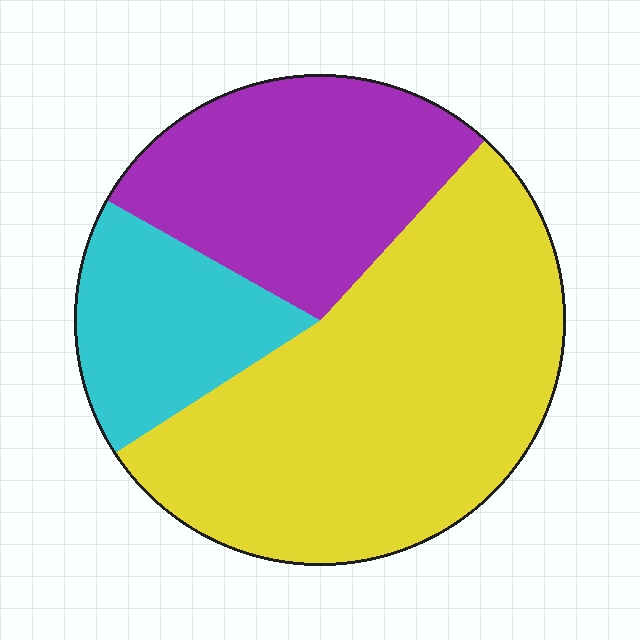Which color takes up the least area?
Cyan, at roughly 15%.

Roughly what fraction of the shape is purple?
Purple takes up about one quarter (1/4) of the shape.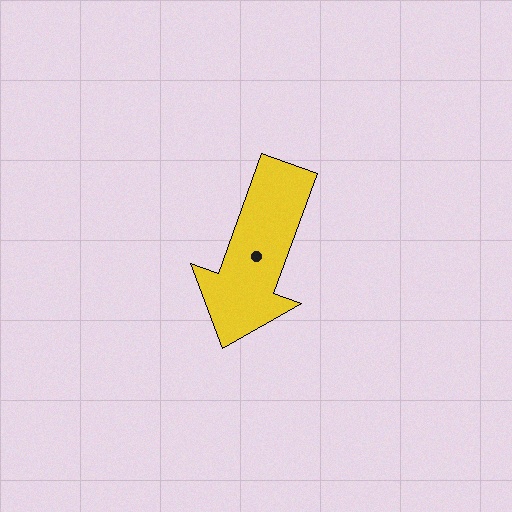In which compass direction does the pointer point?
South.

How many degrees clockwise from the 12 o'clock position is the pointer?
Approximately 200 degrees.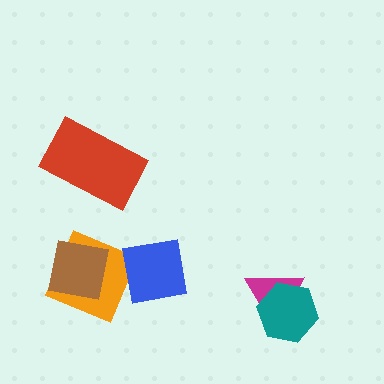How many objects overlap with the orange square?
2 objects overlap with the orange square.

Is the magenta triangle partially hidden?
Yes, it is partially covered by another shape.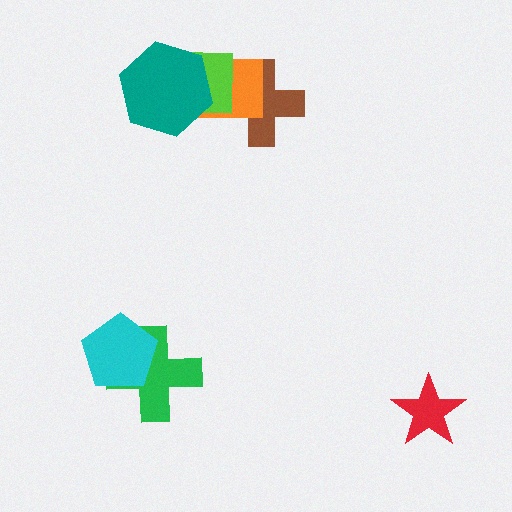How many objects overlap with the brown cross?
2 objects overlap with the brown cross.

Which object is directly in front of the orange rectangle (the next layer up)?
The lime square is directly in front of the orange rectangle.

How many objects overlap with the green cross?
1 object overlaps with the green cross.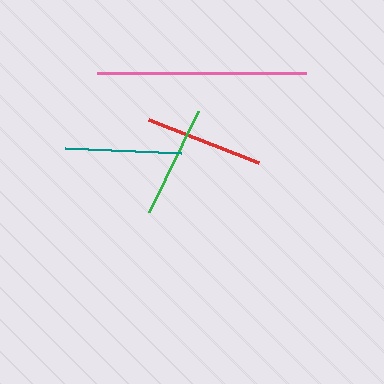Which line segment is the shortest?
The green line is the shortest at approximately 112 pixels.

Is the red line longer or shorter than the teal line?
The red line is longer than the teal line.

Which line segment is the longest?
The pink line is the longest at approximately 209 pixels.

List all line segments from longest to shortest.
From longest to shortest: pink, red, teal, green.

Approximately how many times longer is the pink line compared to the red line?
The pink line is approximately 1.8 times the length of the red line.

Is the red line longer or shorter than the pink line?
The pink line is longer than the red line.